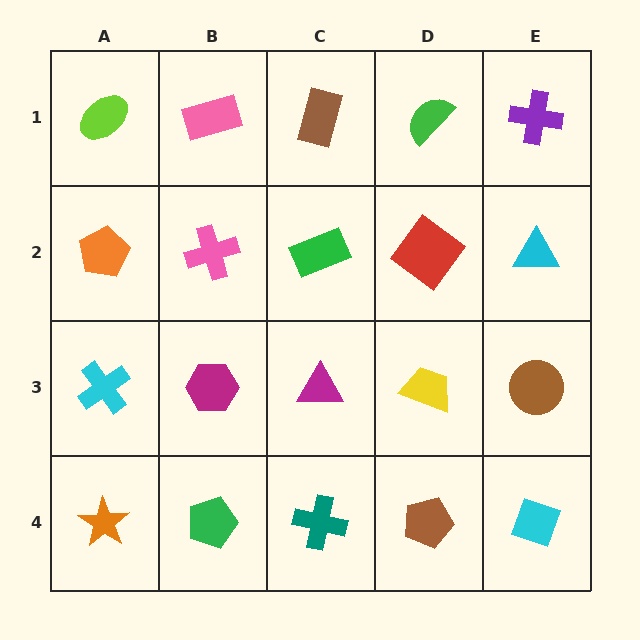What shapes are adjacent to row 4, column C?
A magenta triangle (row 3, column C), a green pentagon (row 4, column B), a brown pentagon (row 4, column D).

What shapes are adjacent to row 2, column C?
A brown rectangle (row 1, column C), a magenta triangle (row 3, column C), a pink cross (row 2, column B), a red diamond (row 2, column D).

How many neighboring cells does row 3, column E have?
3.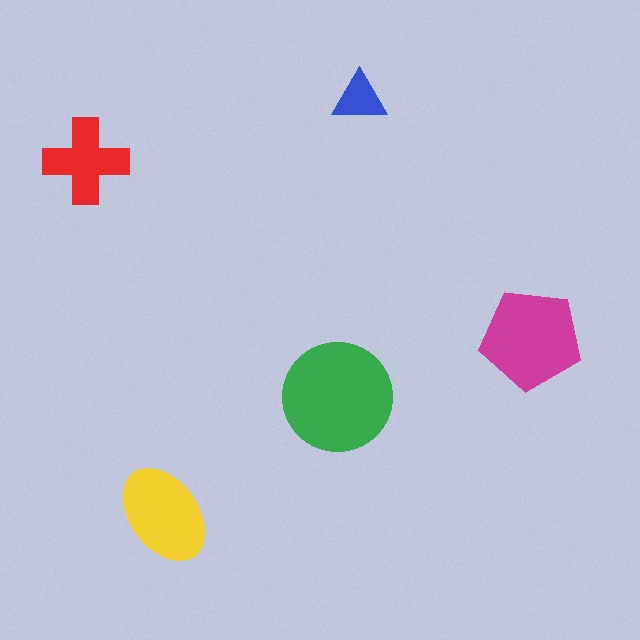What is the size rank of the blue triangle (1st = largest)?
5th.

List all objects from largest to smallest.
The green circle, the magenta pentagon, the yellow ellipse, the red cross, the blue triangle.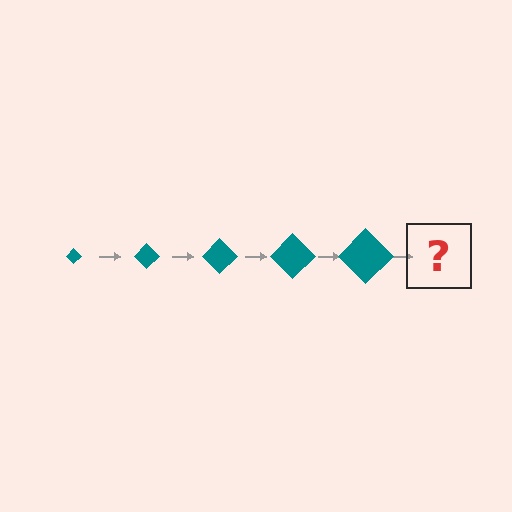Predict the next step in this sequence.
The next step is a teal diamond, larger than the previous one.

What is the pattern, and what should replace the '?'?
The pattern is that the diamond gets progressively larger each step. The '?' should be a teal diamond, larger than the previous one.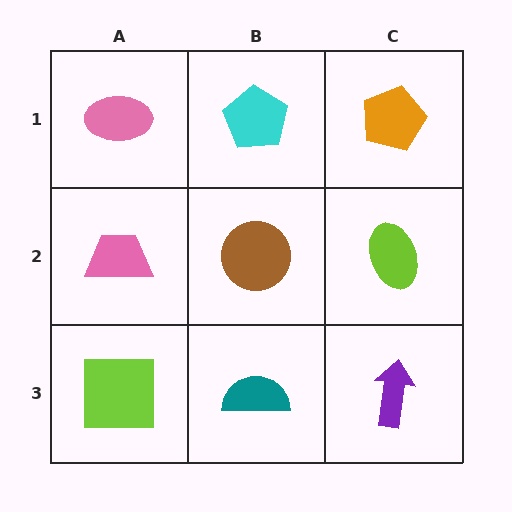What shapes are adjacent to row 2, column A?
A pink ellipse (row 1, column A), a lime square (row 3, column A), a brown circle (row 2, column B).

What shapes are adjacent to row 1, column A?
A pink trapezoid (row 2, column A), a cyan pentagon (row 1, column B).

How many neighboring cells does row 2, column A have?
3.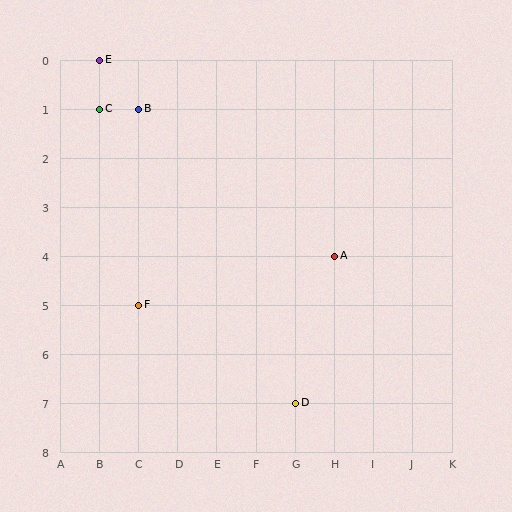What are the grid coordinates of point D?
Point D is at grid coordinates (G, 7).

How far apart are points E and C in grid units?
Points E and C are 1 row apart.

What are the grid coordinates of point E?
Point E is at grid coordinates (B, 0).